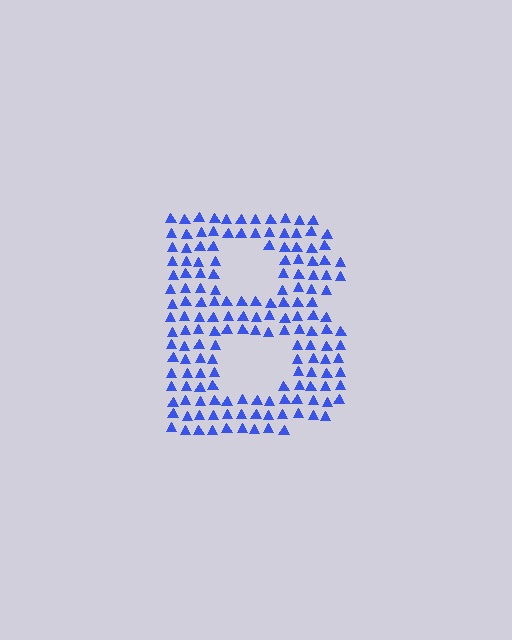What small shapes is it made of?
It is made of small triangles.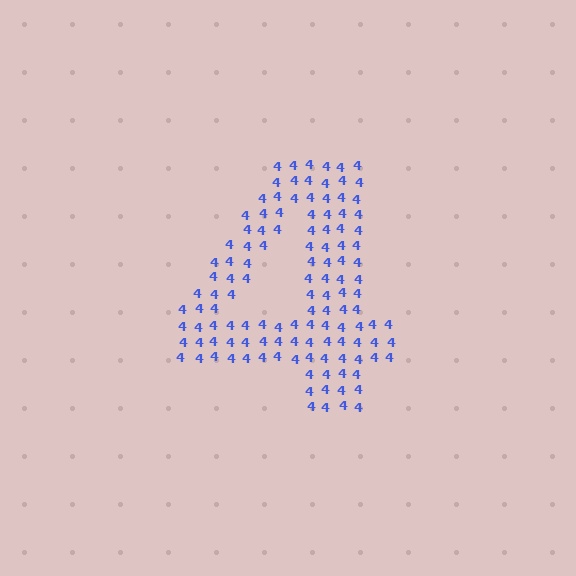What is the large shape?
The large shape is the digit 4.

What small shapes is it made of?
It is made of small digit 4's.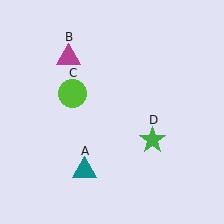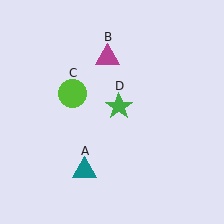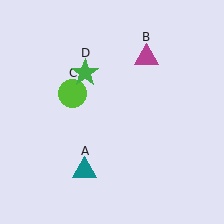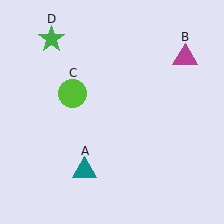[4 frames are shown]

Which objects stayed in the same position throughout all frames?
Teal triangle (object A) and lime circle (object C) remained stationary.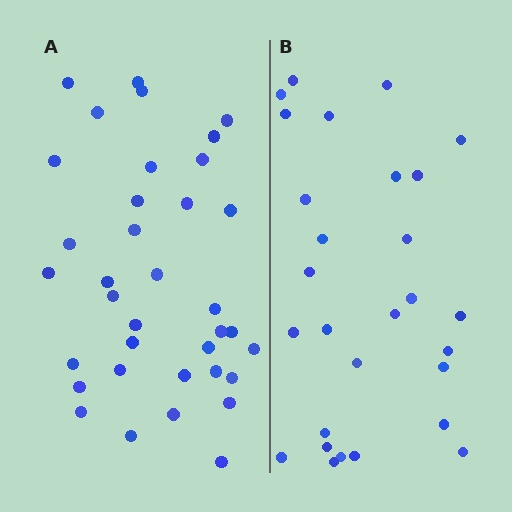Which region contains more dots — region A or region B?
Region A (the left region) has more dots.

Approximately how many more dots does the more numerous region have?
Region A has roughly 8 or so more dots than region B.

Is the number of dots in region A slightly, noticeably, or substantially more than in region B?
Region A has noticeably more, but not dramatically so. The ratio is roughly 1.3 to 1.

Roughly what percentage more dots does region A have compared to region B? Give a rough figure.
About 30% more.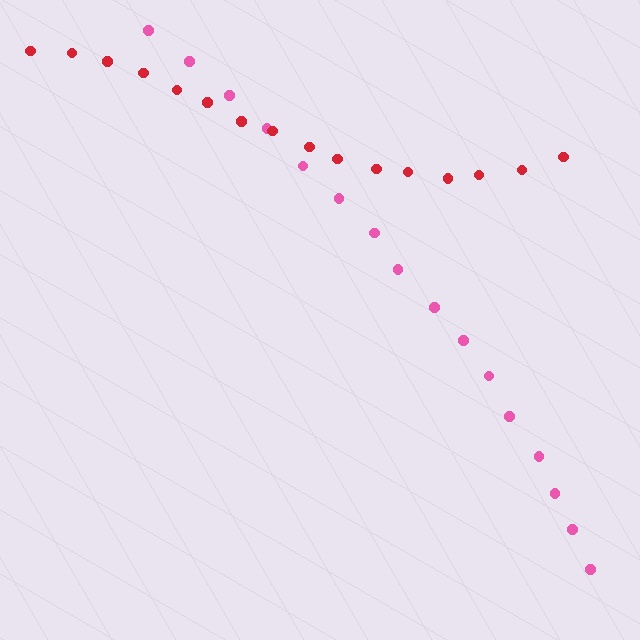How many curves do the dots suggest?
There are 2 distinct paths.